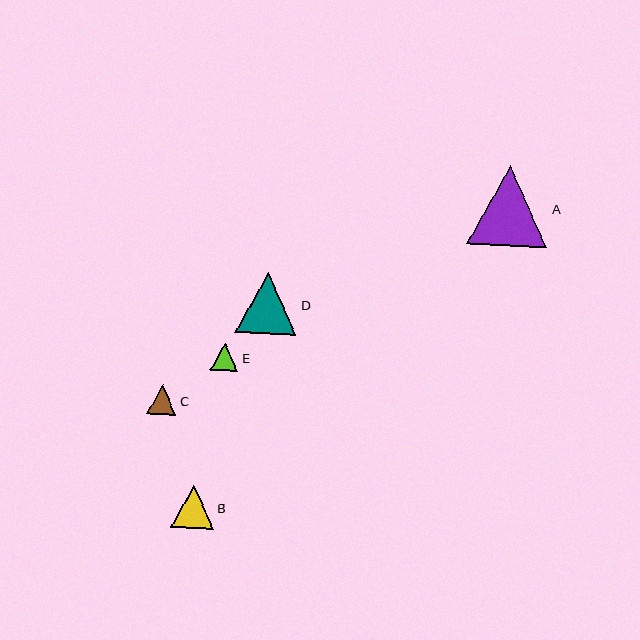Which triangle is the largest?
Triangle A is the largest with a size of approximately 80 pixels.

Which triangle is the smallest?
Triangle E is the smallest with a size of approximately 28 pixels.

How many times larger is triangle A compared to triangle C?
Triangle A is approximately 2.7 times the size of triangle C.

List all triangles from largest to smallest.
From largest to smallest: A, D, B, C, E.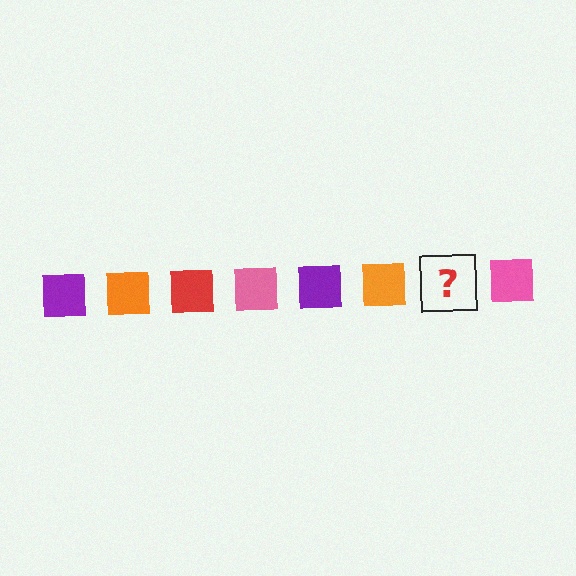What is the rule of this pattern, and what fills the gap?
The rule is that the pattern cycles through purple, orange, red, pink squares. The gap should be filled with a red square.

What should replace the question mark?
The question mark should be replaced with a red square.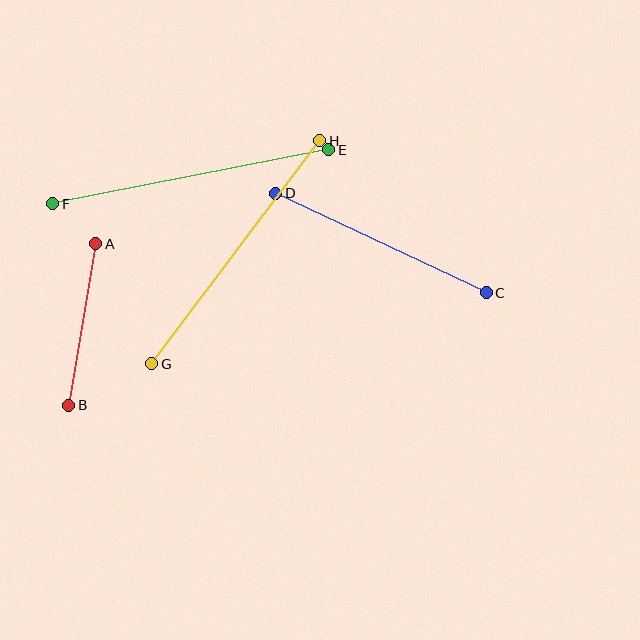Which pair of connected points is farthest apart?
Points E and F are farthest apart.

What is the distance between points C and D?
The distance is approximately 233 pixels.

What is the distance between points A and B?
The distance is approximately 164 pixels.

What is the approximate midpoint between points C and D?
The midpoint is at approximately (381, 243) pixels.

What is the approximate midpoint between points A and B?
The midpoint is at approximately (82, 324) pixels.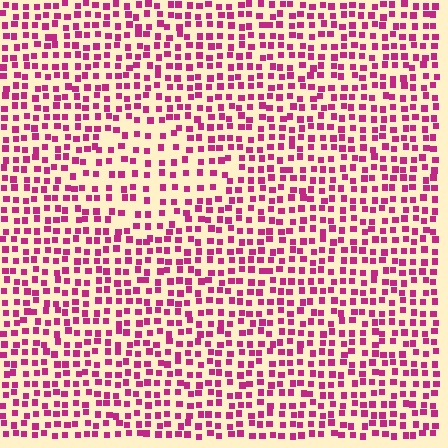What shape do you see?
I see a diamond.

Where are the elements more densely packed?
The elements are more densely packed outside the diamond boundary.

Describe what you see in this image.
The image contains small magenta elements arranged at two different densities. A diamond-shaped region is visible where the elements are less densely packed than the surrounding area.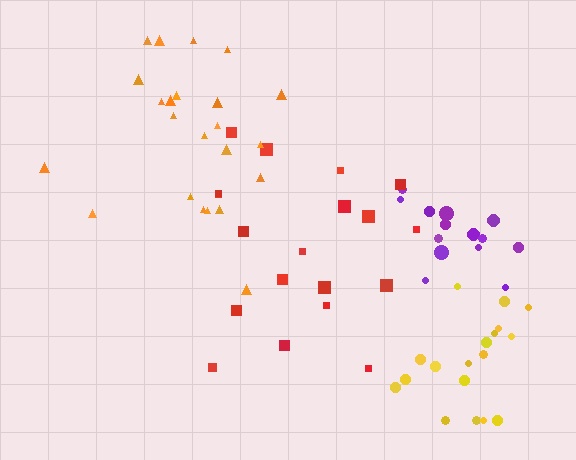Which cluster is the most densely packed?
Purple.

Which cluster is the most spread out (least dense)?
Red.